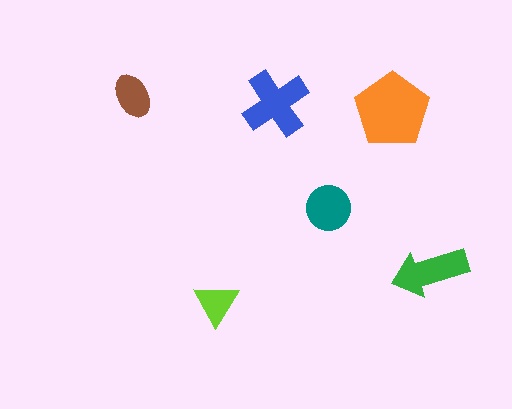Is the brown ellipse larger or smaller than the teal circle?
Smaller.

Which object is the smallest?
The lime triangle.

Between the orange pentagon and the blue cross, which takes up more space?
The orange pentagon.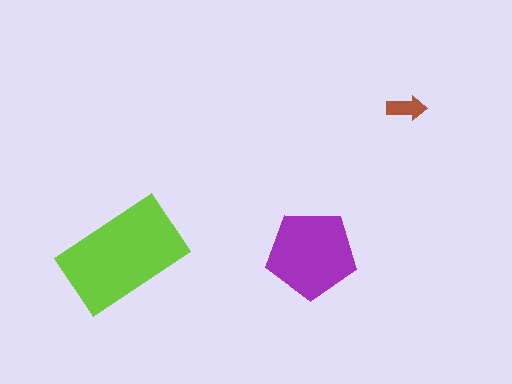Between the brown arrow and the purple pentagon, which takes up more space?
The purple pentagon.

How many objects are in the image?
There are 3 objects in the image.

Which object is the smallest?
The brown arrow.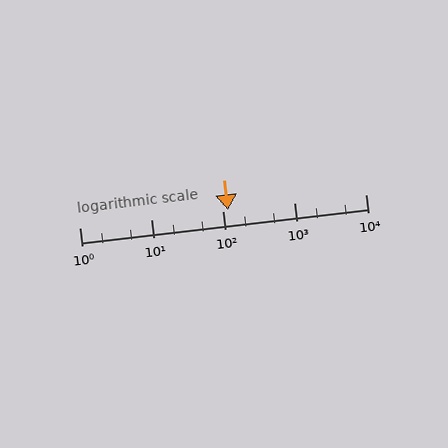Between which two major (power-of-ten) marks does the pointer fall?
The pointer is between 100 and 1000.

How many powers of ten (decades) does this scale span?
The scale spans 4 decades, from 1 to 10000.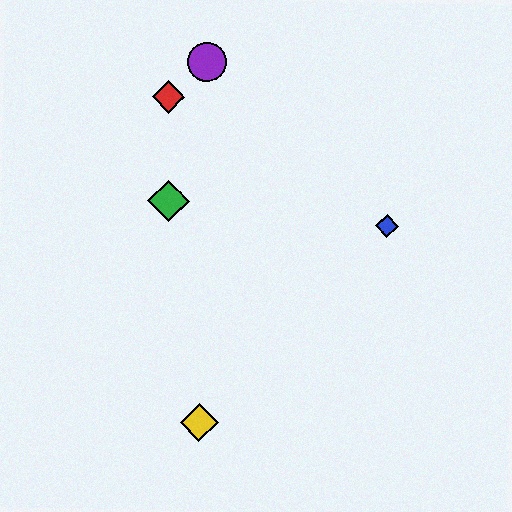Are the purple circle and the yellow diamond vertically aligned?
Yes, both are at x≈207.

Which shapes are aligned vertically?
The yellow diamond, the purple circle are aligned vertically.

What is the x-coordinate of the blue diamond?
The blue diamond is at x≈387.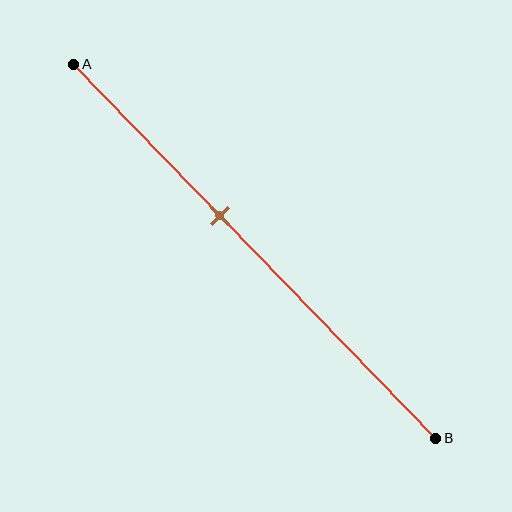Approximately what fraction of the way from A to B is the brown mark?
The brown mark is approximately 40% of the way from A to B.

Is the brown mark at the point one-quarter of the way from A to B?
No, the mark is at about 40% from A, not at the 25% one-quarter point.